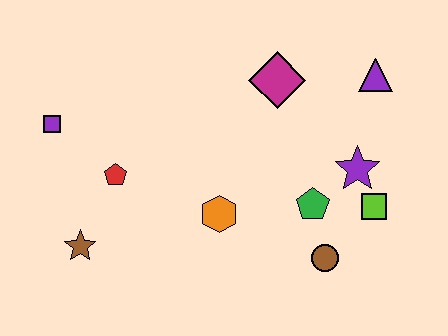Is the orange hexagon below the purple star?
Yes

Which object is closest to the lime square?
The purple star is closest to the lime square.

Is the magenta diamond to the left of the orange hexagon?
No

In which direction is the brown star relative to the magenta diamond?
The brown star is to the left of the magenta diamond.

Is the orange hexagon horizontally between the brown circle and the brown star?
Yes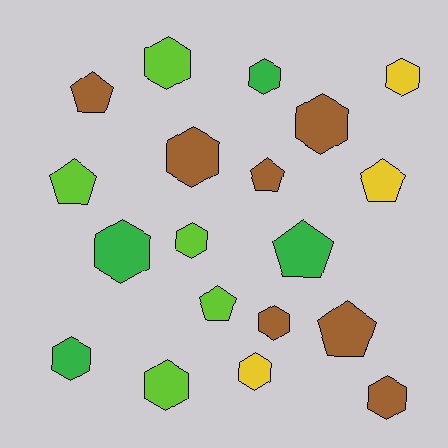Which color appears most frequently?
Brown, with 7 objects.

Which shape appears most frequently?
Hexagon, with 12 objects.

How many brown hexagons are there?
There are 4 brown hexagons.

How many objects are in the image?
There are 19 objects.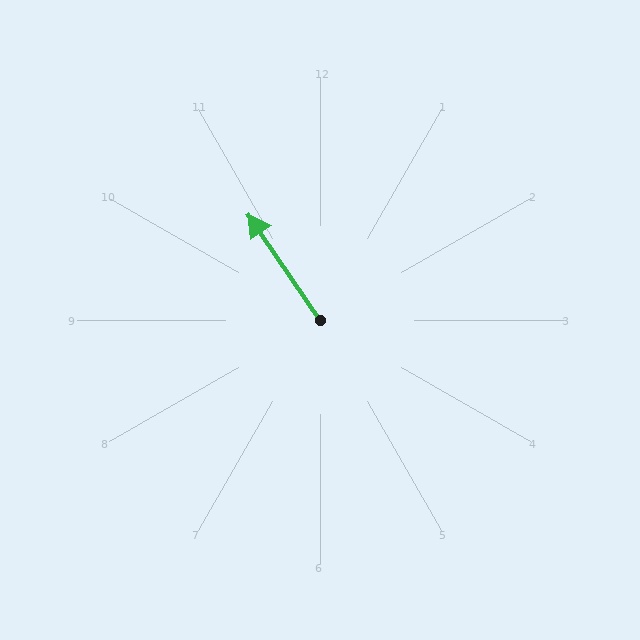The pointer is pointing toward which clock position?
Roughly 11 o'clock.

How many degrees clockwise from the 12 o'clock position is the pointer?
Approximately 326 degrees.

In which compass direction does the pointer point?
Northwest.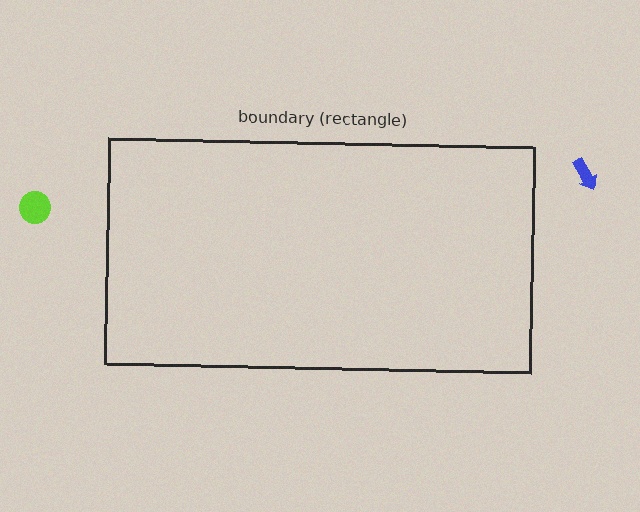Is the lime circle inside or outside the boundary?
Outside.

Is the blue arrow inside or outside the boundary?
Outside.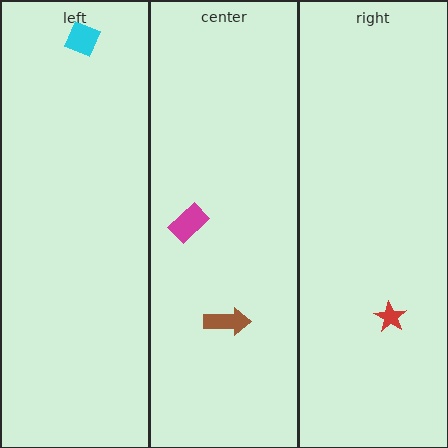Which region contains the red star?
The right region.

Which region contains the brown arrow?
The center region.